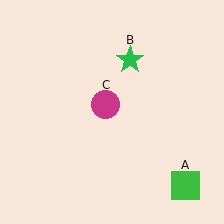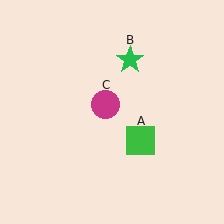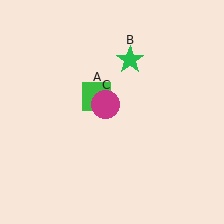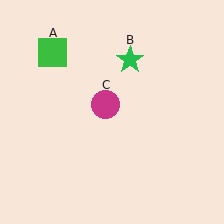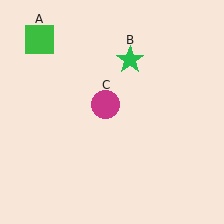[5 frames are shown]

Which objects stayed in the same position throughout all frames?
Green star (object B) and magenta circle (object C) remained stationary.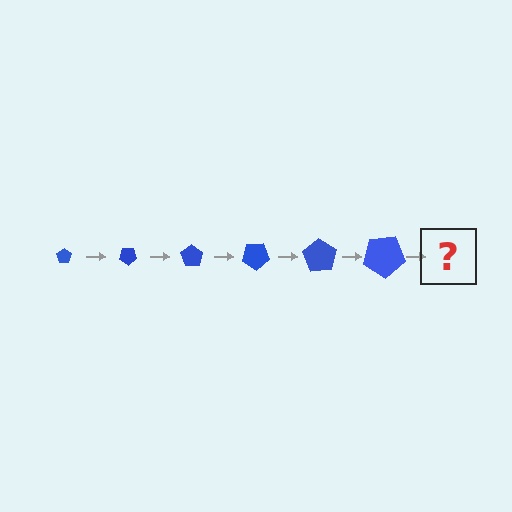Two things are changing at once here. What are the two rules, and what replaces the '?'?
The two rules are that the pentagon grows larger each step and it rotates 35 degrees each step. The '?' should be a pentagon, larger than the previous one and rotated 210 degrees from the start.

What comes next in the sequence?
The next element should be a pentagon, larger than the previous one and rotated 210 degrees from the start.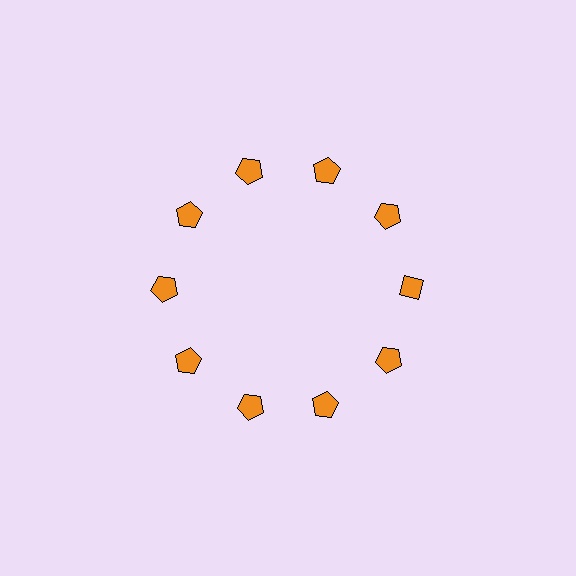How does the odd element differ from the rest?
It has a different shape: diamond instead of pentagon.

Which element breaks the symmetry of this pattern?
The orange diamond at roughly the 3 o'clock position breaks the symmetry. All other shapes are orange pentagons.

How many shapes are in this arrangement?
There are 10 shapes arranged in a ring pattern.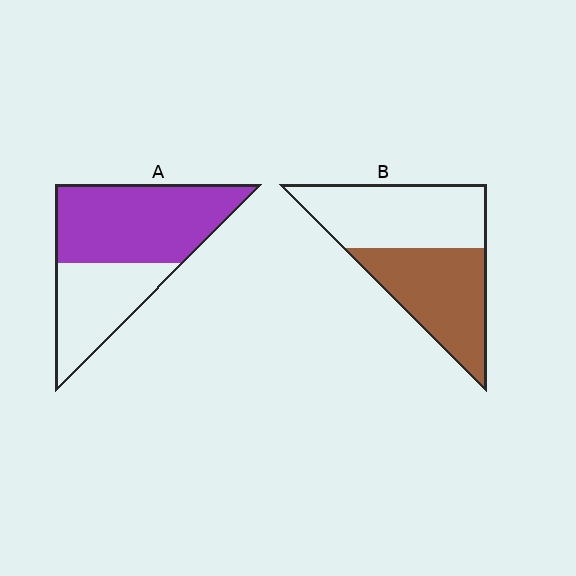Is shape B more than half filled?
Roughly half.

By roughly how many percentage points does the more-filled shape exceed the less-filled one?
By roughly 15 percentage points (A over B).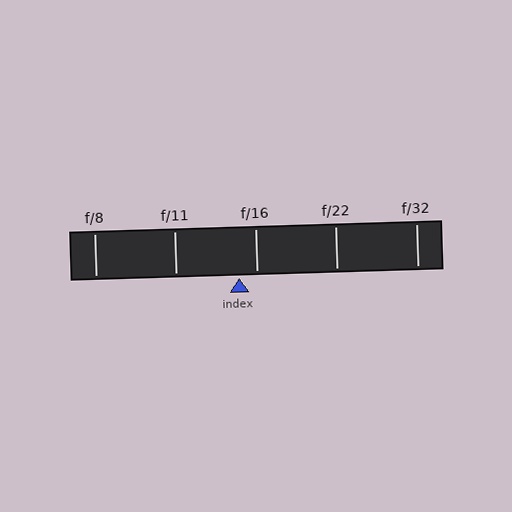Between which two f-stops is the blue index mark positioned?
The index mark is between f/11 and f/16.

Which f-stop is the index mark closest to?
The index mark is closest to f/16.